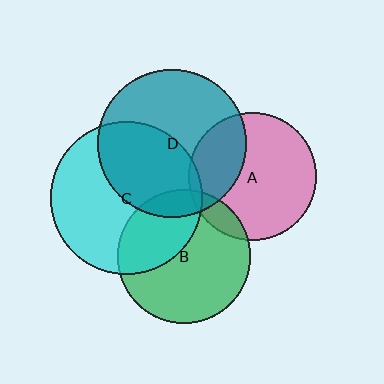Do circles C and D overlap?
Yes.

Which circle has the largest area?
Circle C (cyan).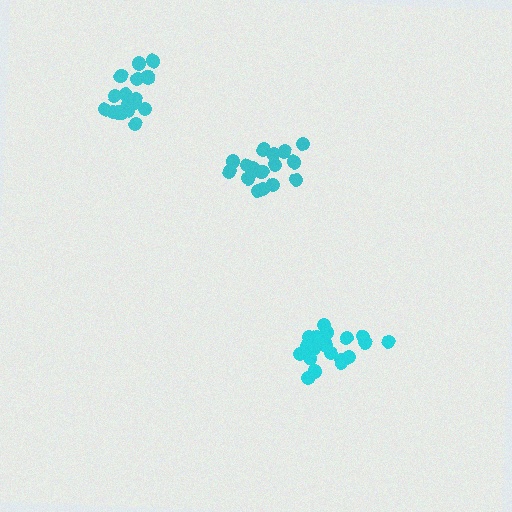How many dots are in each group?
Group 1: 19 dots, Group 2: 20 dots, Group 3: 18 dots (57 total).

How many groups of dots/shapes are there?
There are 3 groups.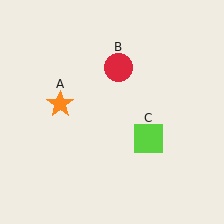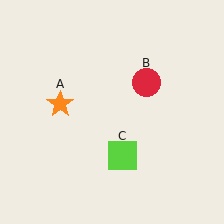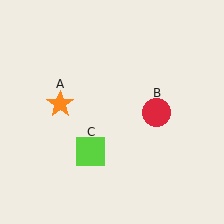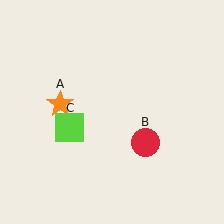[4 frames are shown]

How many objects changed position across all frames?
2 objects changed position: red circle (object B), lime square (object C).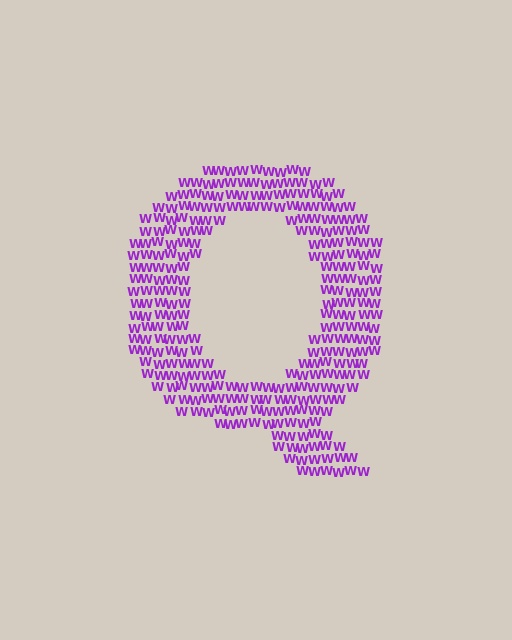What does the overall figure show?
The overall figure shows the letter Q.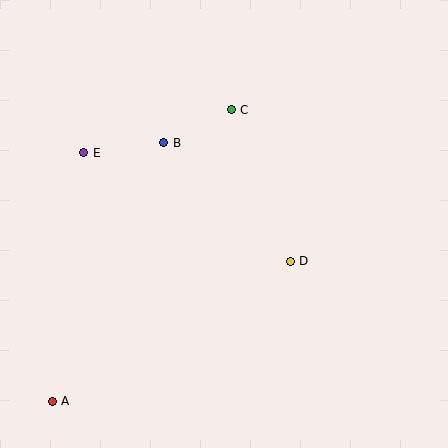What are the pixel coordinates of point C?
Point C is at (231, 110).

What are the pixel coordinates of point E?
Point E is at (84, 153).